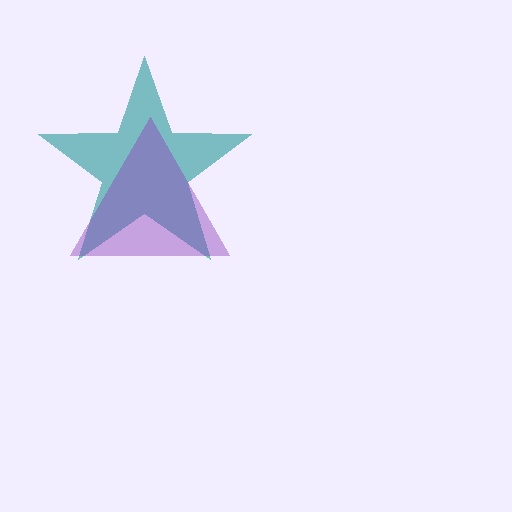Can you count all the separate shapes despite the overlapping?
Yes, there are 2 separate shapes.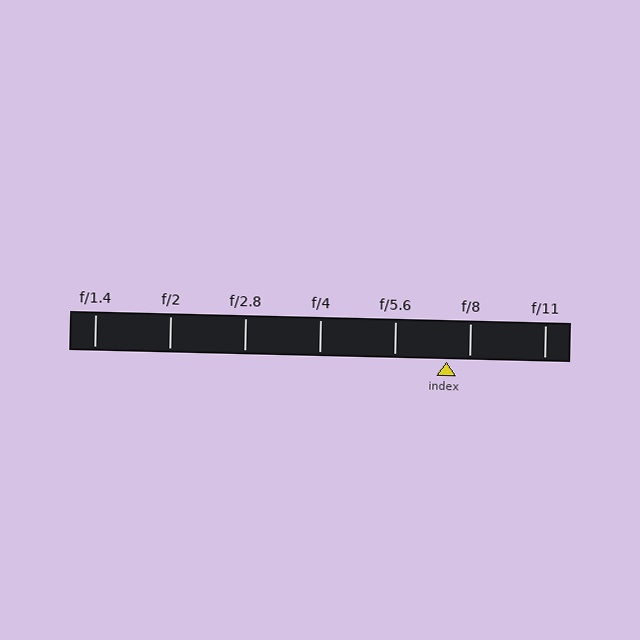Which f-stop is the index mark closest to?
The index mark is closest to f/8.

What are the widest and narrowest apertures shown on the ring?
The widest aperture shown is f/1.4 and the narrowest is f/11.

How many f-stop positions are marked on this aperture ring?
There are 7 f-stop positions marked.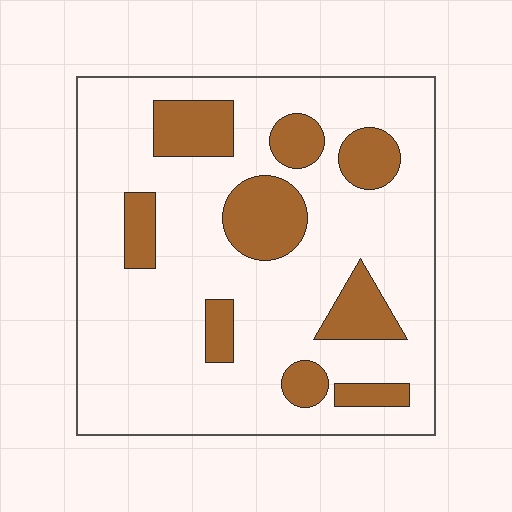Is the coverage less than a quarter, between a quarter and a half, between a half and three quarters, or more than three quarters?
Less than a quarter.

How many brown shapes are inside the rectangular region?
9.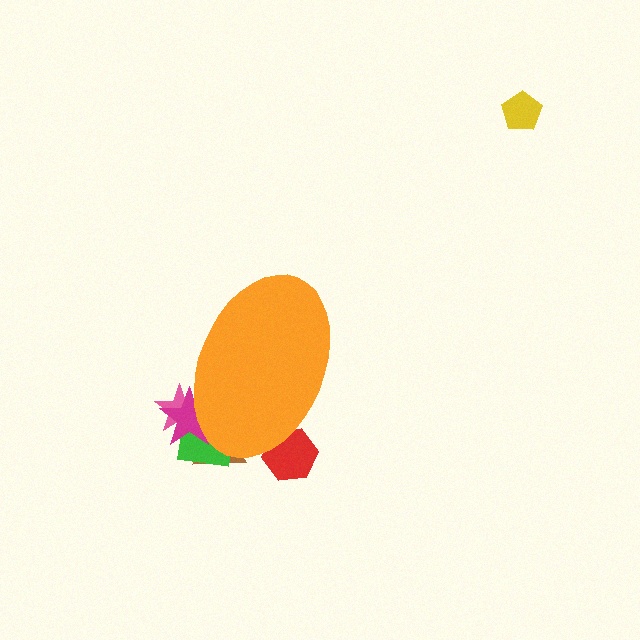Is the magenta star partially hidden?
Yes, the magenta star is partially hidden behind the orange ellipse.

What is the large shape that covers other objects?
An orange ellipse.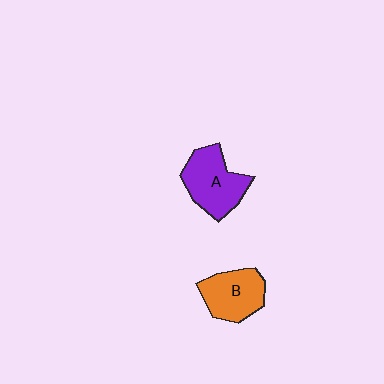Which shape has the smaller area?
Shape B (orange).